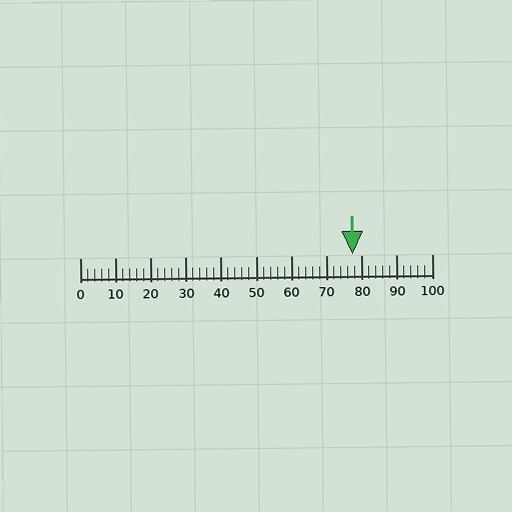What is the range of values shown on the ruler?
The ruler shows values from 0 to 100.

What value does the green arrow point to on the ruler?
The green arrow points to approximately 77.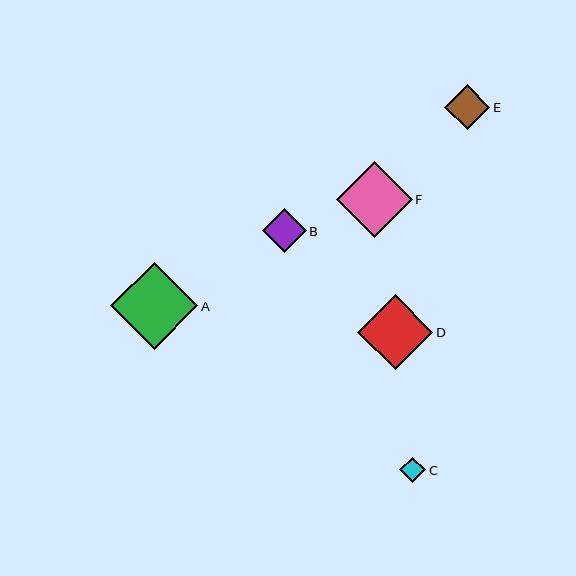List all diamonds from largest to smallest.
From largest to smallest: A, F, D, E, B, C.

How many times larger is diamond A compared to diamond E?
Diamond A is approximately 1.9 times the size of diamond E.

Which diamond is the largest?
Diamond A is the largest with a size of approximately 87 pixels.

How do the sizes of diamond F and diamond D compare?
Diamond F and diamond D are approximately the same size.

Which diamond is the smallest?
Diamond C is the smallest with a size of approximately 26 pixels.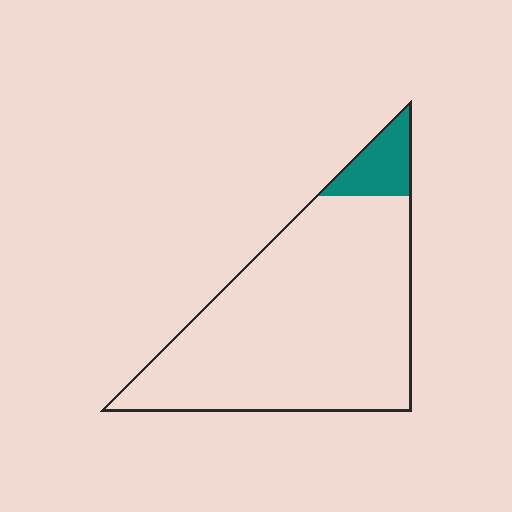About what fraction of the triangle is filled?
About one tenth (1/10).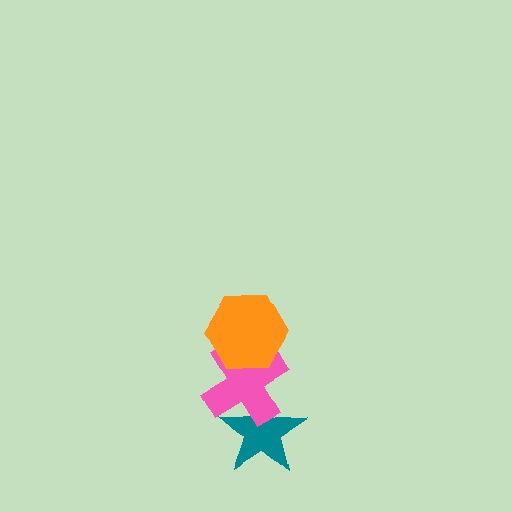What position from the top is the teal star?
The teal star is 3rd from the top.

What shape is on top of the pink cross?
The orange hexagon is on top of the pink cross.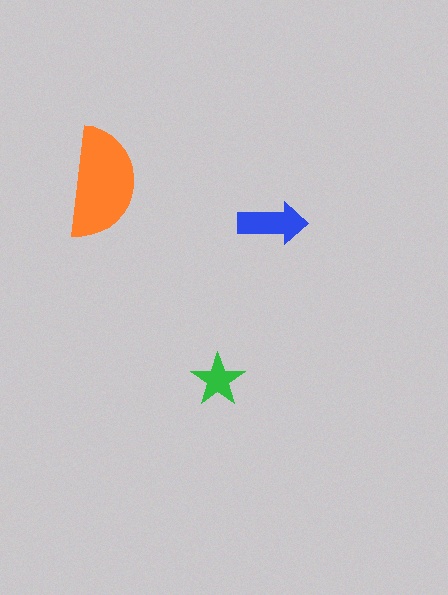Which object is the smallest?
The green star.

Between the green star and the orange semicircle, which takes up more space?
The orange semicircle.